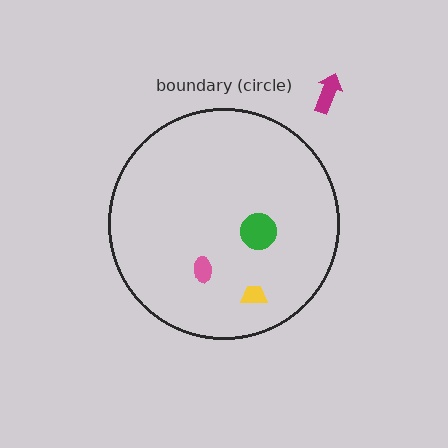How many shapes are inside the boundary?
3 inside, 1 outside.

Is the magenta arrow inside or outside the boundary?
Outside.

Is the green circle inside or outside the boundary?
Inside.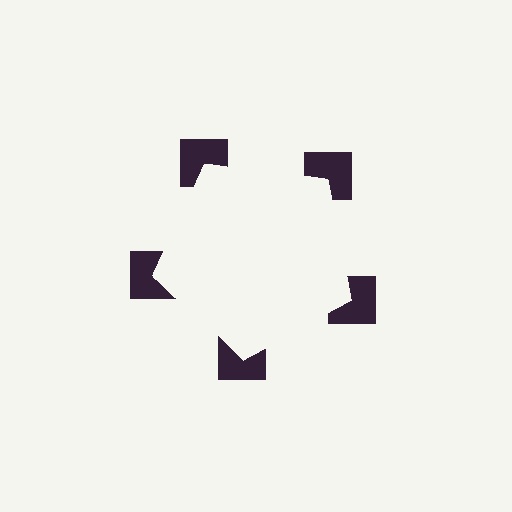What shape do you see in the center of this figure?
An illusory pentagon — its edges are inferred from the aligned wedge cuts in the notched squares, not physically drawn.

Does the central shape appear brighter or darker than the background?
It typically appears slightly brighter than the background, even though no actual brightness change is drawn.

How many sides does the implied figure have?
5 sides.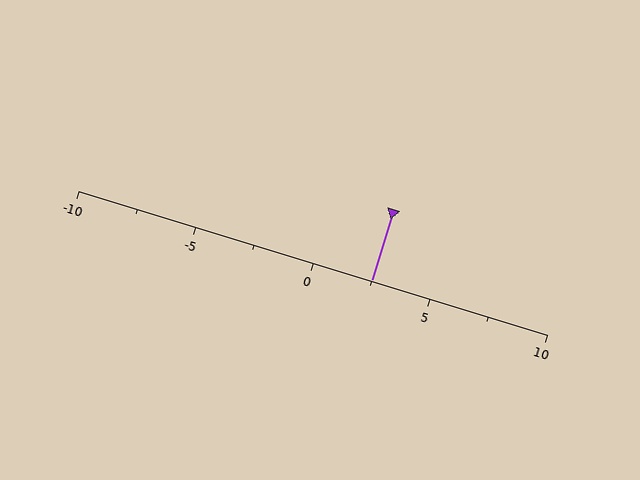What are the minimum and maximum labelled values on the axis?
The axis runs from -10 to 10.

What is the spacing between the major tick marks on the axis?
The major ticks are spaced 5 apart.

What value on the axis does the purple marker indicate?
The marker indicates approximately 2.5.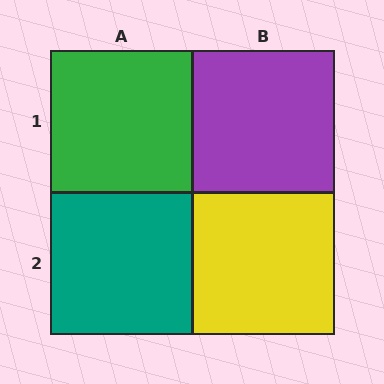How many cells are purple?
1 cell is purple.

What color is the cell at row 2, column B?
Yellow.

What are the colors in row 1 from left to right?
Green, purple.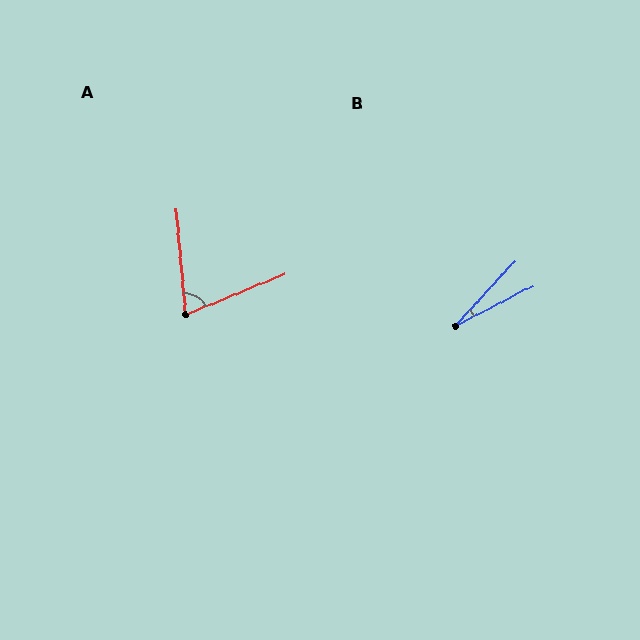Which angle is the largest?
A, at approximately 73 degrees.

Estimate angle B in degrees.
Approximately 20 degrees.